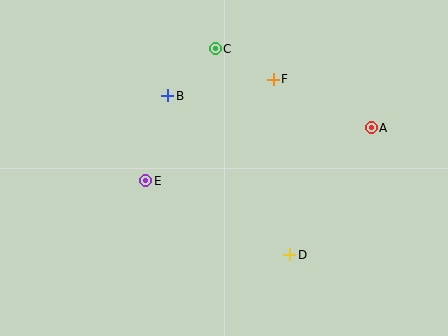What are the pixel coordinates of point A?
Point A is at (371, 128).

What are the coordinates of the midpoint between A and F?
The midpoint between A and F is at (322, 104).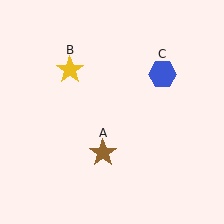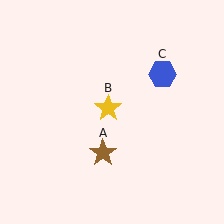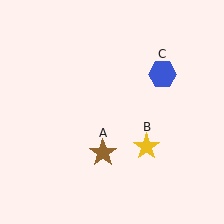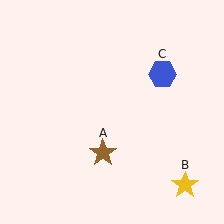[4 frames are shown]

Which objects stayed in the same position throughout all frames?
Brown star (object A) and blue hexagon (object C) remained stationary.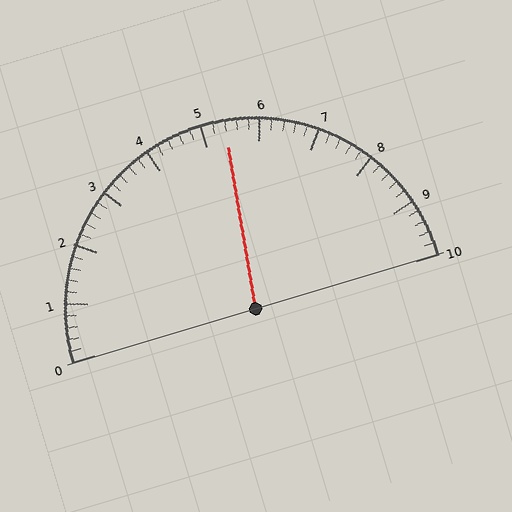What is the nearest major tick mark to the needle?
The nearest major tick mark is 5.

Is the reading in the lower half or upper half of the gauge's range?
The reading is in the upper half of the range (0 to 10).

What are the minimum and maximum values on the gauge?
The gauge ranges from 0 to 10.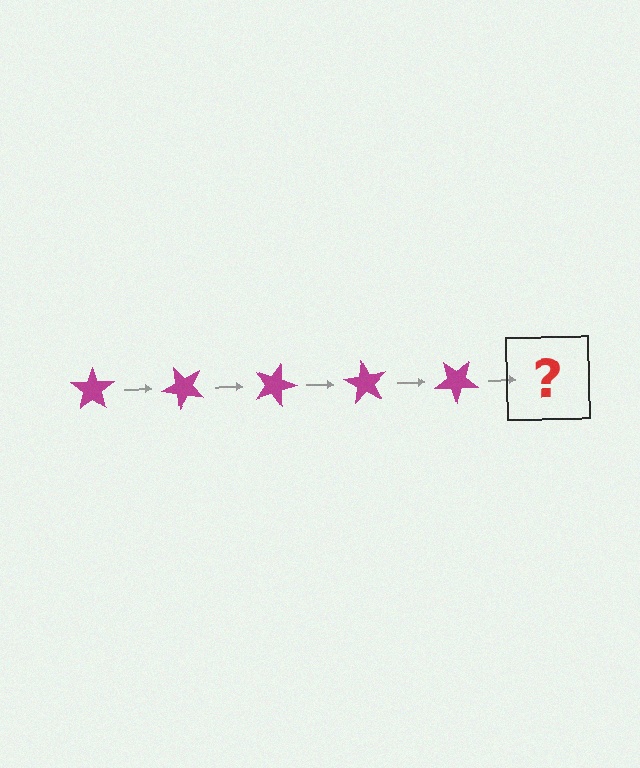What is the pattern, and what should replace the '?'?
The pattern is that the star rotates 45 degrees each step. The '?' should be a magenta star rotated 225 degrees.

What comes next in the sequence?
The next element should be a magenta star rotated 225 degrees.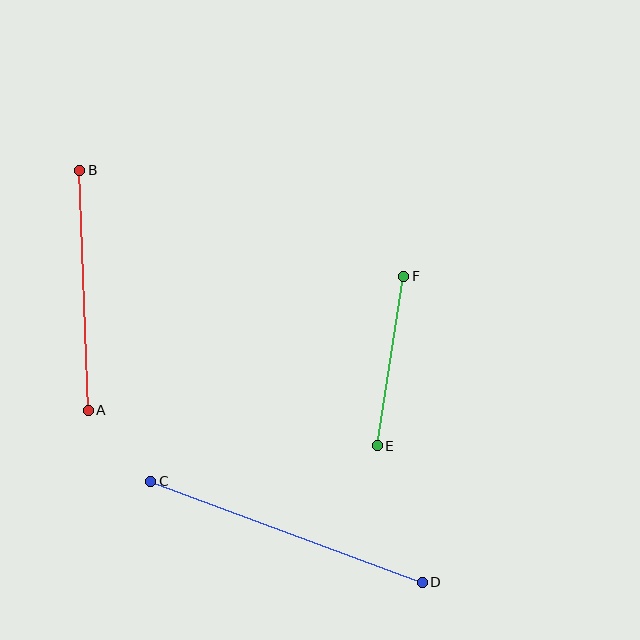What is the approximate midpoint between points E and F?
The midpoint is at approximately (390, 361) pixels.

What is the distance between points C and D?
The distance is approximately 290 pixels.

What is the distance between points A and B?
The distance is approximately 240 pixels.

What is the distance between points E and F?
The distance is approximately 172 pixels.